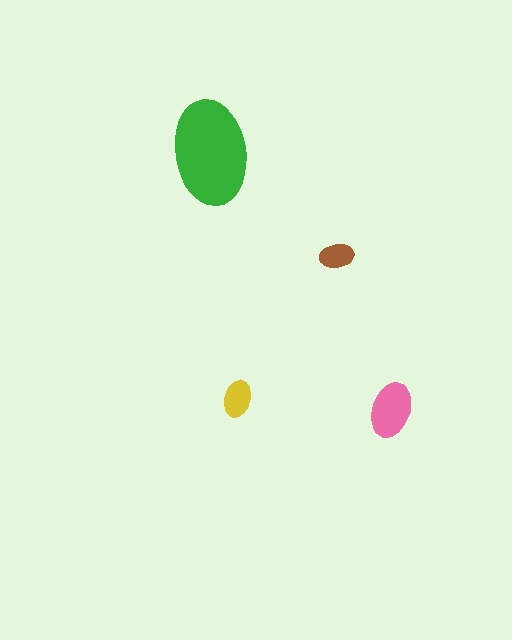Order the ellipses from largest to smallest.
the green one, the pink one, the yellow one, the brown one.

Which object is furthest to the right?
The pink ellipse is rightmost.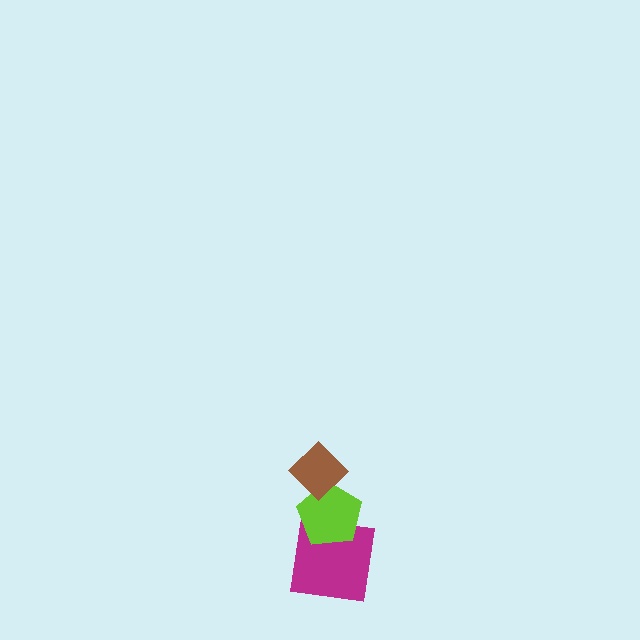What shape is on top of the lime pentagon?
The brown diamond is on top of the lime pentagon.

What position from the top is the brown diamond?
The brown diamond is 1st from the top.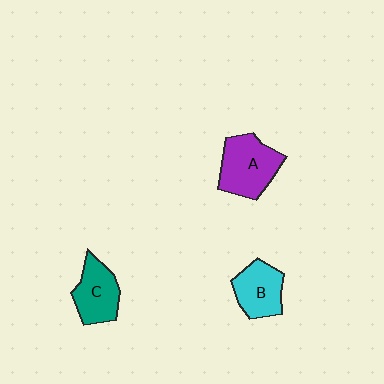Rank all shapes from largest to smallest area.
From largest to smallest: A (purple), C (teal), B (cyan).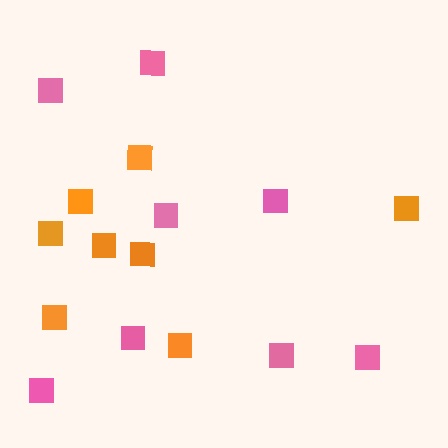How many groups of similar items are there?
There are 2 groups: one group of orange squares (8) and one group of pink squares (8).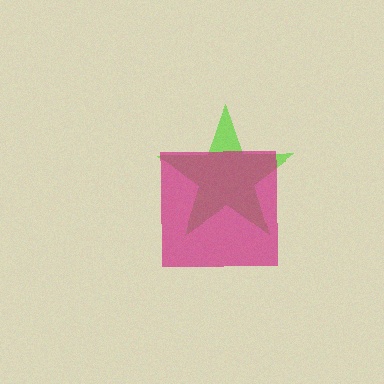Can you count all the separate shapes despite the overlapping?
Yes, there are 2 separate shapes.